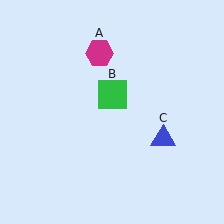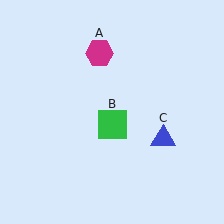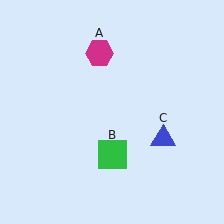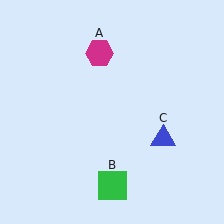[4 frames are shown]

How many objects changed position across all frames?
1 object changed position: green square (object B).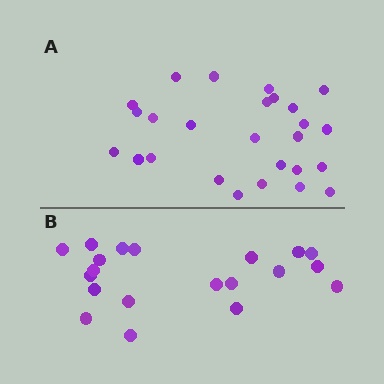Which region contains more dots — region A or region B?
Region A (the top region) has more dots.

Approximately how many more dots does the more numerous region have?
Region A has about 6 more dots than region B.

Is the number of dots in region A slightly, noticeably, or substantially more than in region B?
Region A has noticeably more, but not dramatically so. The ratio is roughly 1.3 to 1.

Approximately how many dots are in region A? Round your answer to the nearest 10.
About 30 dots. (The exact count is 26, which rounds to 30.)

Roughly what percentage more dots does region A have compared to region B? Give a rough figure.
About 30% more.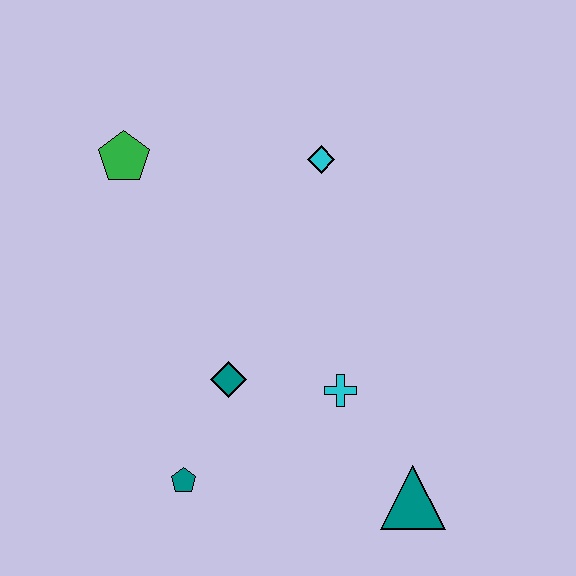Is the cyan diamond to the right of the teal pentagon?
Yes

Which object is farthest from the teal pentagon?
The cyan diamond is farthest from the teal pentagon.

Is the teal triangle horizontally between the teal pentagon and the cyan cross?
No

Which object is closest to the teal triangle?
The cyan cross is closest to the teal triangle.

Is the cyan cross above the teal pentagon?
Yes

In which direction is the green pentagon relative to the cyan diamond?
The green pentagon is to the left of the cyan diamond.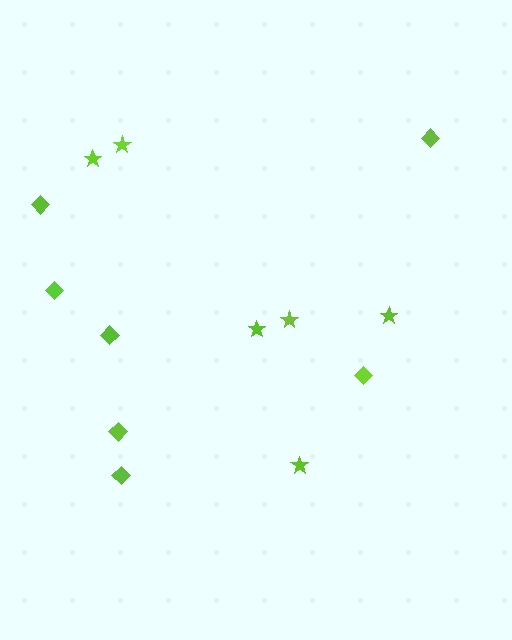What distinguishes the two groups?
There are 2 groups: one group of stars (6) and one group of diamonds (7).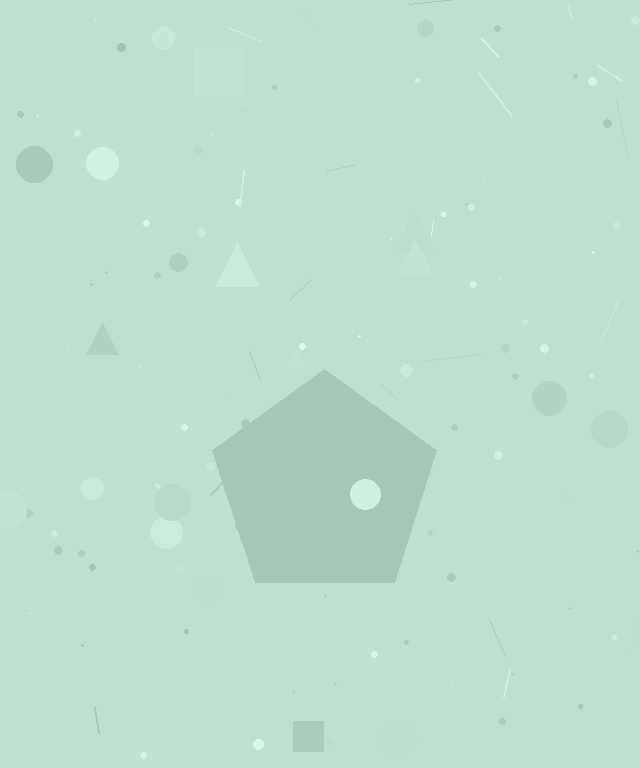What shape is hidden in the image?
A pentagon is hidden in the image.